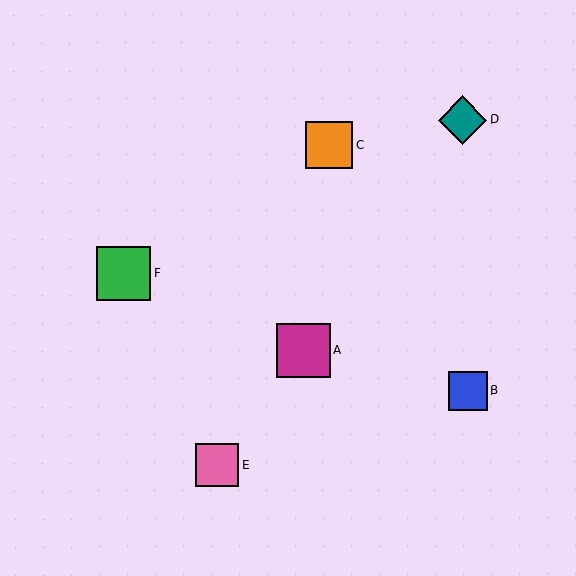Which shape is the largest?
The magenta square (labeled A) is the largest.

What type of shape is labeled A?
Shape A is a magenta square.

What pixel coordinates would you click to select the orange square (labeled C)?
Click at (329, 145) to select the orange square C.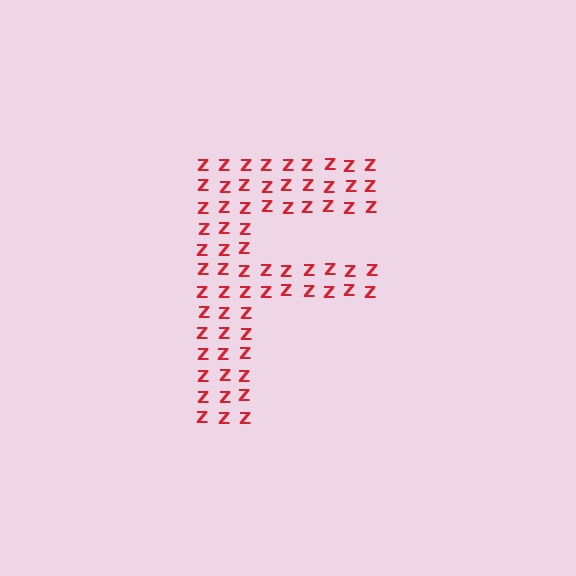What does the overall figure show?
The overall figure shows the letter F.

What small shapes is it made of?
It is made of small letter Z's.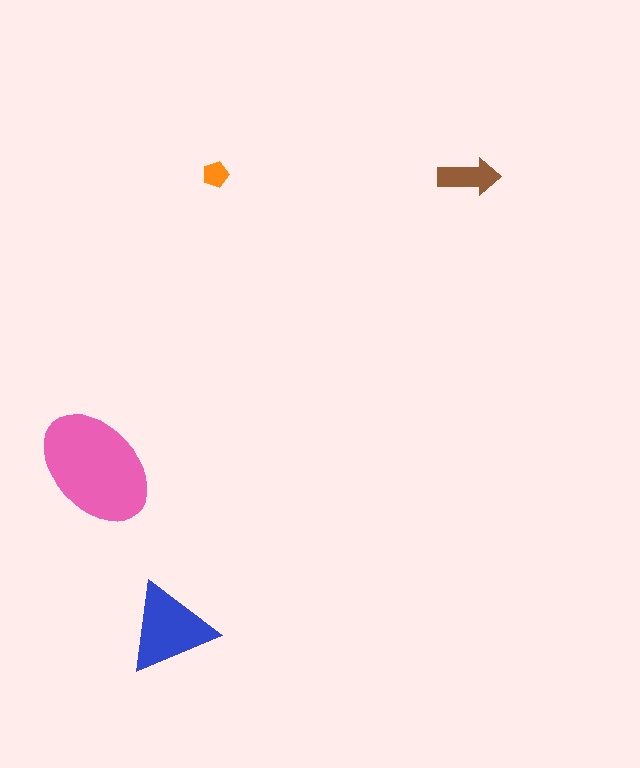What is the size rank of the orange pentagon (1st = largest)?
4th.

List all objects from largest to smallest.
The pink ellipse, the blue triangle, the brown arrow, the orange pentagon.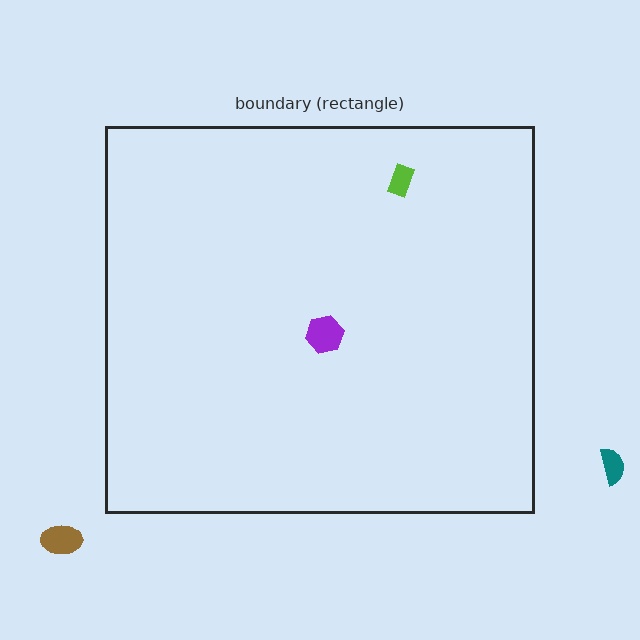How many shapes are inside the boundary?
2 inside, 2 outside.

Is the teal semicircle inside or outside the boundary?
Outside.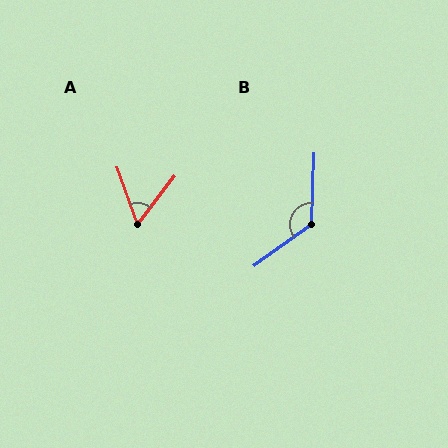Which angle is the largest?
B, at approximately 129 degrees.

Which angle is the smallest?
A, at approximately 57 degrees.